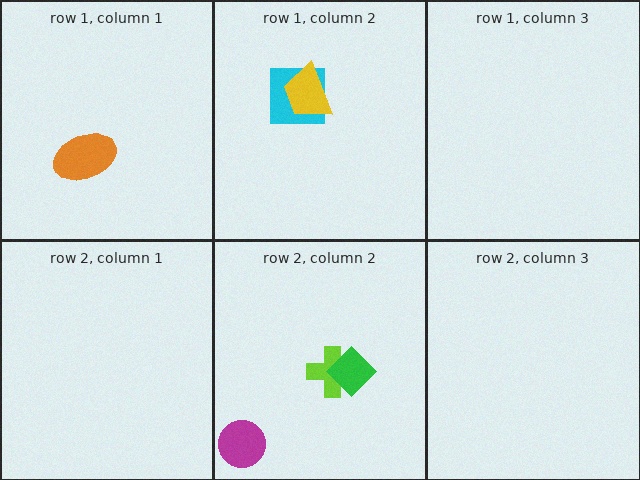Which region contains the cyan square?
The row 1, column 2 region.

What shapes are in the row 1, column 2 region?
The cyan square, the yellow trapezoid.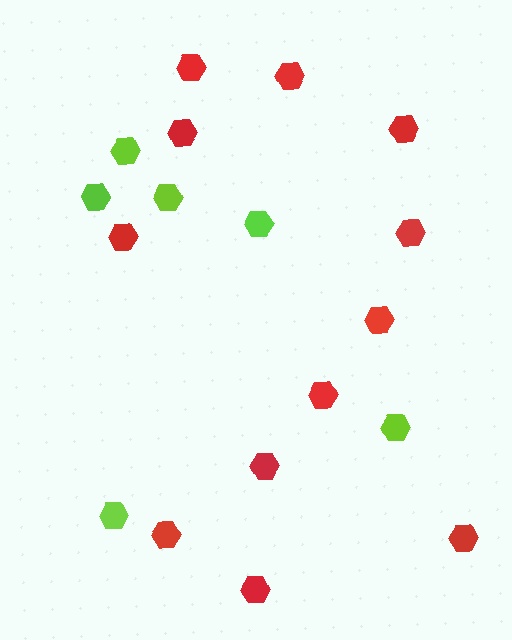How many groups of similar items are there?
There are 2 groups: one group of lime hexagons (6) and one group of red hexagons (12).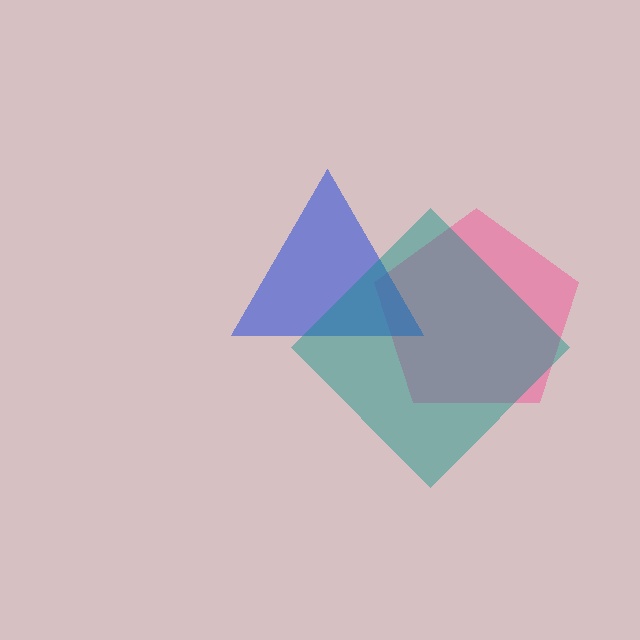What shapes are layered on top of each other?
The layered shapes are: a pink pentagon, a blue triangle, a teal diamond.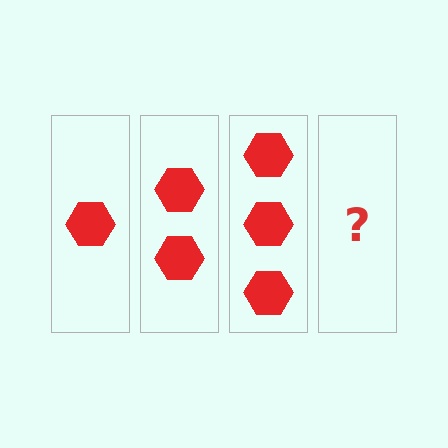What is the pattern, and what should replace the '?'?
The pattern is that each step adds one more hexagon. The '?' should be 4 hexagons.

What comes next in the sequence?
The next element should be 4 hexagons.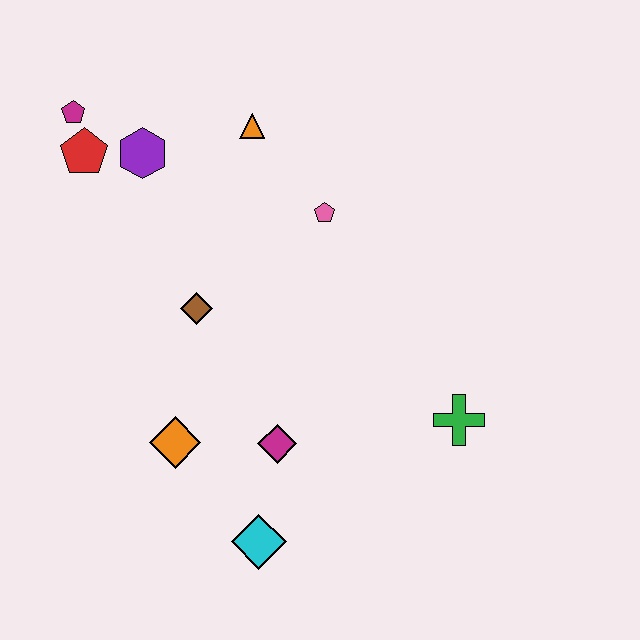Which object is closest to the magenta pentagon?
The red pentagon is closest to the magenta pentagon.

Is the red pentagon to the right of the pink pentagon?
No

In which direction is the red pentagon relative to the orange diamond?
The red pentagon is above the orange diamond.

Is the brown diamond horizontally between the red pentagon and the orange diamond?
No